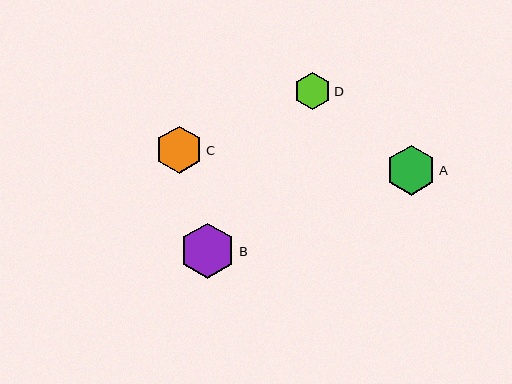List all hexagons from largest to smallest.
From largest to smallest: B, A, C, D.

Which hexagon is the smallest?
Hexagon D is the smallest with a size of approximately 37 pixels.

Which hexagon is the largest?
Hexagon B is the largest with a size of approximately 55 pixels.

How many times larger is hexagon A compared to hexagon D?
Hexagon A is approximately 1.3 times the size of hexagon D.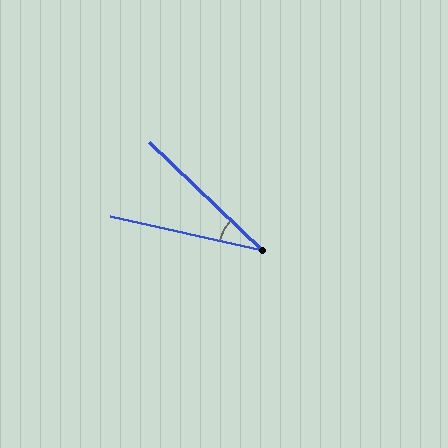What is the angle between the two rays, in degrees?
Approximately 31 degrees.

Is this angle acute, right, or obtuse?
It is acute.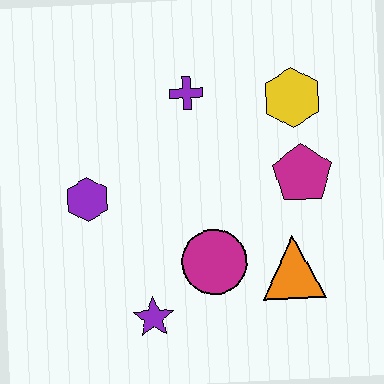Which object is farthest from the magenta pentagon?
The purple hexagon is farthest from the magenta pentagon.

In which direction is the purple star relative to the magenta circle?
The purple star is to the left of the magenta circle.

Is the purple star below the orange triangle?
Yes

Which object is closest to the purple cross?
The yellow hexagon is closest to the purple cross.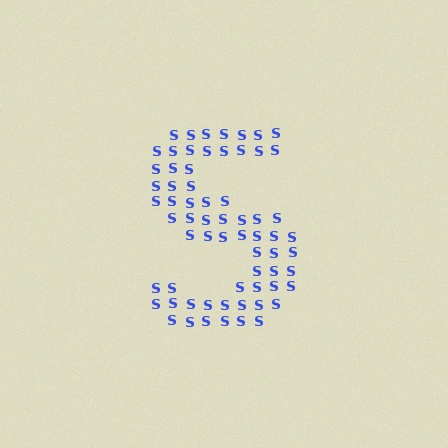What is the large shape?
The large shape is the letter S.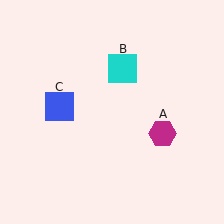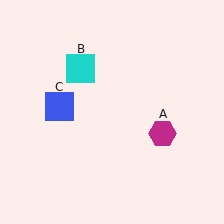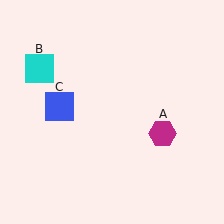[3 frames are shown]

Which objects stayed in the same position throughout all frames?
Magenta hexagon (object A) and blue square (object C) remained stationary.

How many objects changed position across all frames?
1 object changed position: cyan square (object B).